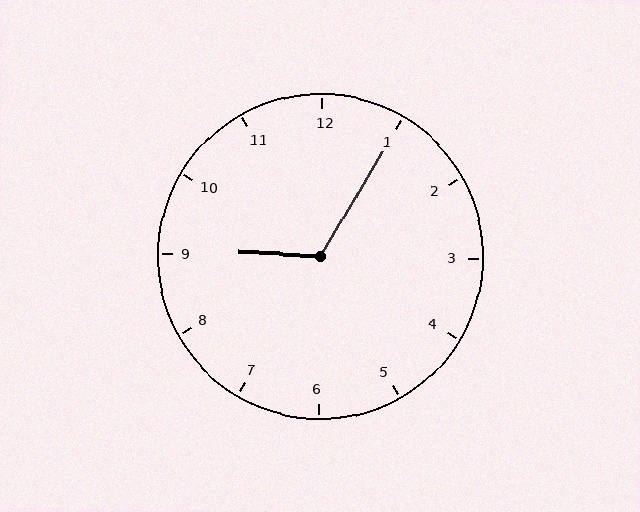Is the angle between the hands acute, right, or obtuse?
It is obtuse.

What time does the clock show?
9:05.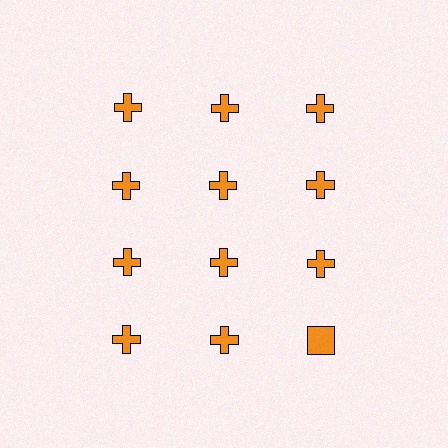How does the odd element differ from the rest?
It has a different shape: square instead of cross.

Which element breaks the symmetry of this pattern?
The orange square in the fourth row, center column breaks the symmetry. All other shapes are orange crosses.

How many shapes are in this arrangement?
There are 12 shapes arranged in a grid pattern.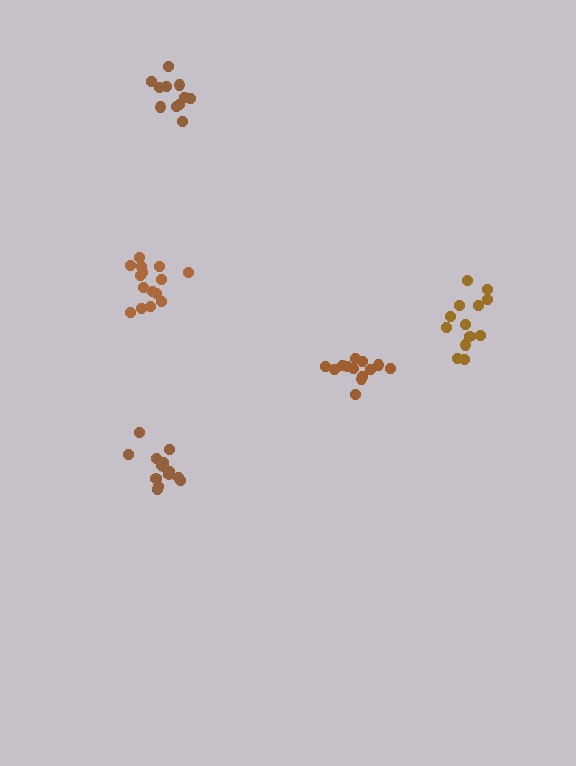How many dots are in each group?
Group 1: 16 dots, Group 2: 11 dots, Group 3: 14 dots, Group 4: 13 dots, Group 5: 13 dots (67 total).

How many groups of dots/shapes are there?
There are 5 groups.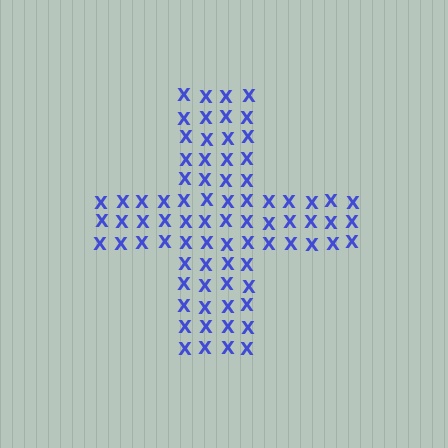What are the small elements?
The small elements are letter X's.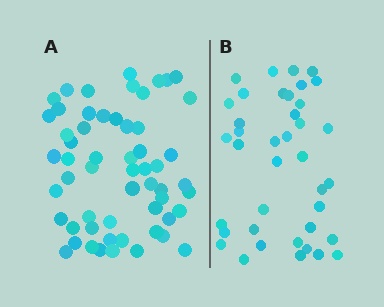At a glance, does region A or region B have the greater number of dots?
Region A (the left region) has more dots.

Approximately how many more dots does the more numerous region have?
Region A has approximately 20 more dots than region B.